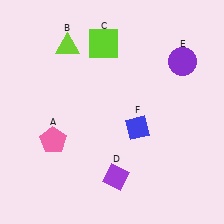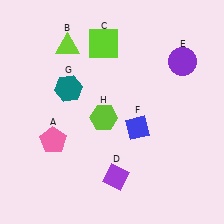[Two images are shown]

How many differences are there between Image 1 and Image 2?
There are 2 differences between the two images.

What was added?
A teal hexagon (G), a lime hexagon (H) were added in Image 2.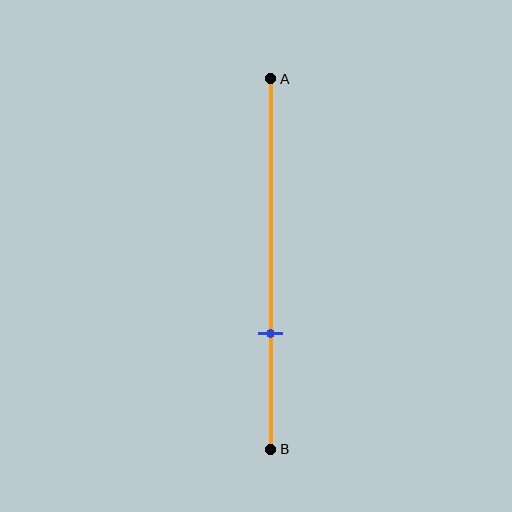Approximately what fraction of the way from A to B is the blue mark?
The blue mark is approximately 70% of the way from A to B.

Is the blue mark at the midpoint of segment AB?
No, the mark is at about 70% from A, not at the 50% midpoint.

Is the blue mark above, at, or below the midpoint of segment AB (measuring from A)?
The blue mark is below the midpoint of segment AB.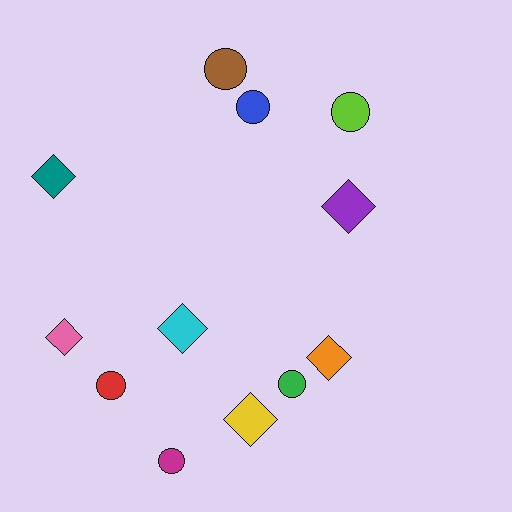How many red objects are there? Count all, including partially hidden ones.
There is 1 red object.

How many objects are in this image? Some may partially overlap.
There are 12 objects.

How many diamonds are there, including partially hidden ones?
There are 6 diamonds.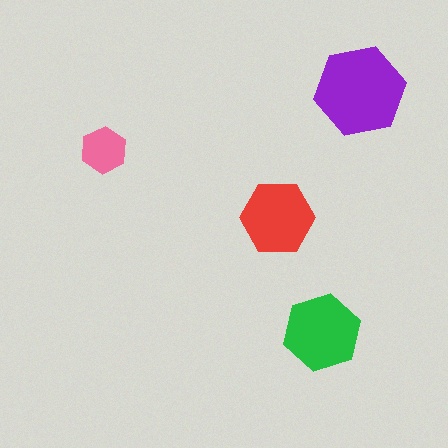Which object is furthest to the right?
The purple hexagon is rightmost.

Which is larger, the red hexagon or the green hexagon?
The green one.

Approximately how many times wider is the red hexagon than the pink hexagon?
About 1.5 times wider.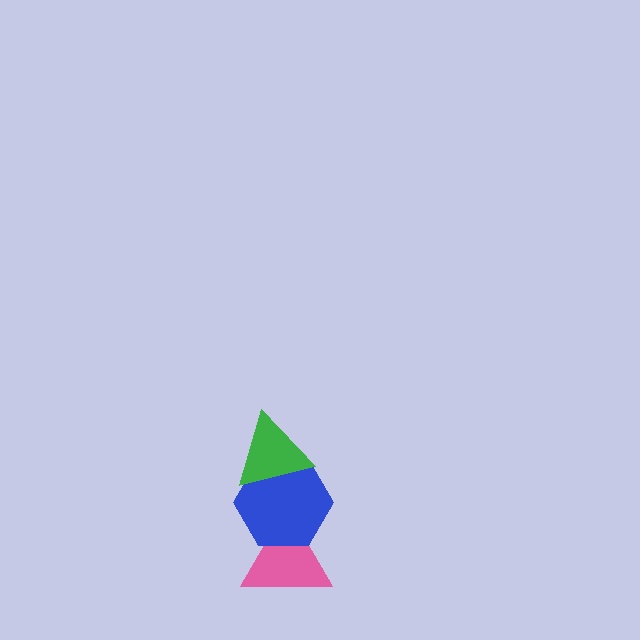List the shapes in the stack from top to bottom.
From top to bottom: the green triangle, the blue hexagon, the pink triangle.